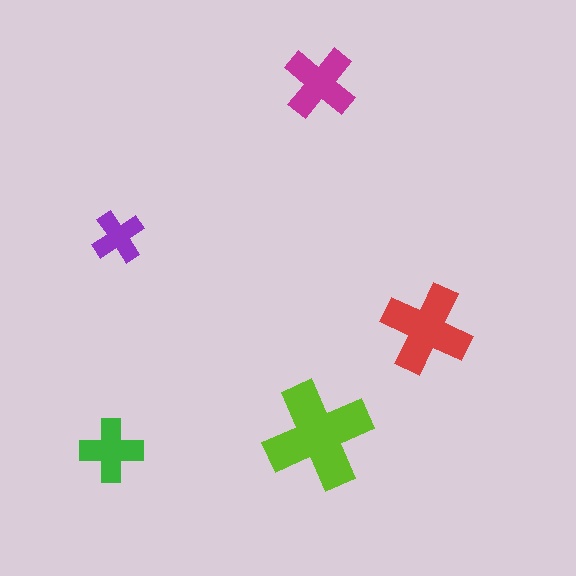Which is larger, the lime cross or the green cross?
The lime one.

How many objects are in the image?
There are 5 objects in the image.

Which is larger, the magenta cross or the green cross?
The magenta one.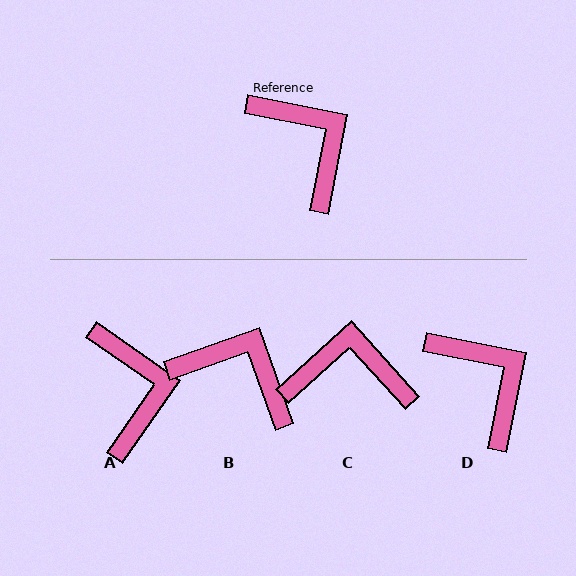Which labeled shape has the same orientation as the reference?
D.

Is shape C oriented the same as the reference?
No, it is off by about 53 degrees.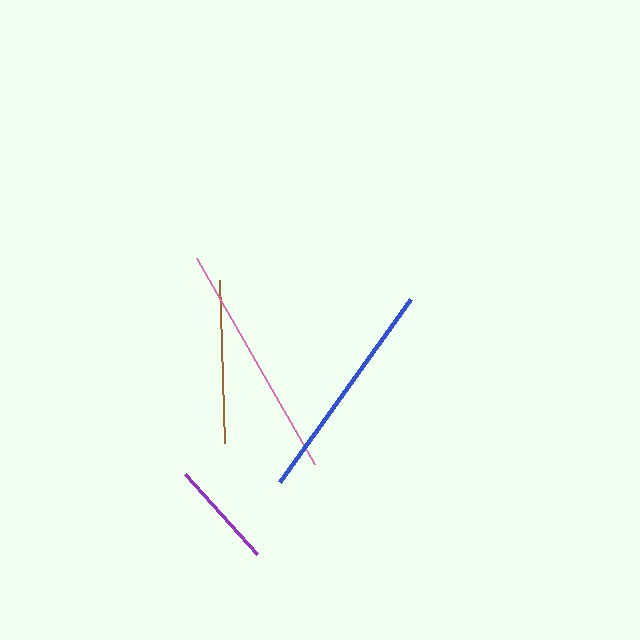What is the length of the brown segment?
The brown segment is approximately 163 pixels long.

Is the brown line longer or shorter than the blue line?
The blue line is longer than the brown line.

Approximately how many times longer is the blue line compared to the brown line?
The blue line is approximately 1.4 times the length of the brown line.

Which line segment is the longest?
The pink line is the longest at approximately 238 pixels.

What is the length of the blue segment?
The blue segment is approximately 225 pixels long.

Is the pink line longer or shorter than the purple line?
The pink line is longer than the purple line.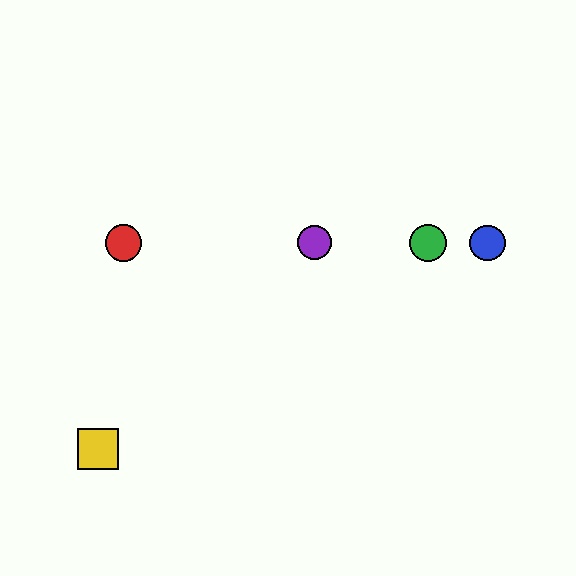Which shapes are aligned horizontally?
The red circle, the blue circle, the green circle, the purple circle are aligned horizontally.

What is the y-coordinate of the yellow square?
The yellow square is at y≈449.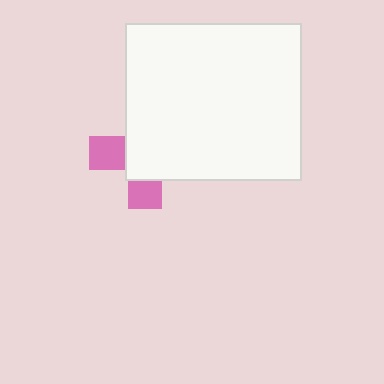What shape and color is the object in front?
The object in front is a white rectangle.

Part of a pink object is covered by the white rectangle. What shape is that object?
It is a cross.